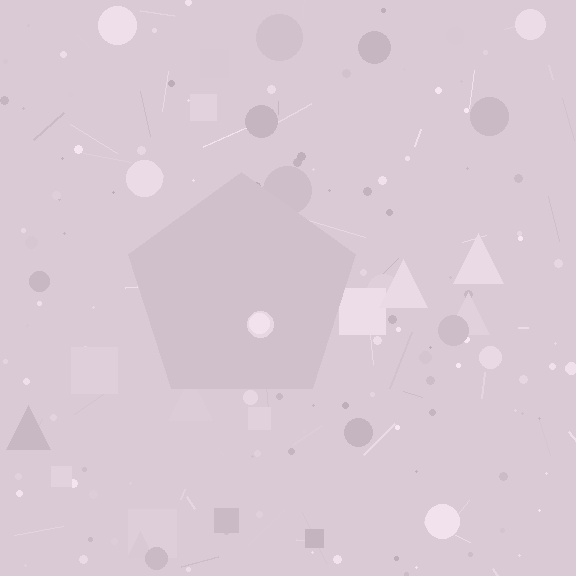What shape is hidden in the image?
A pentagon is hidden in the image.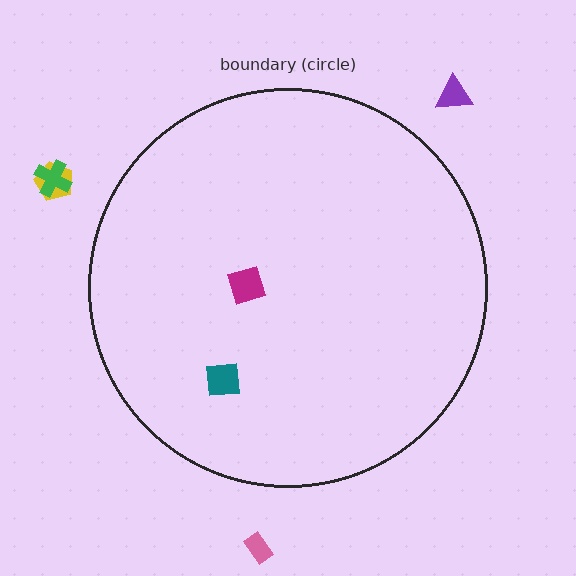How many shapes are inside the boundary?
2 inside, 4 outside.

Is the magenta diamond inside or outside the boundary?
Inside.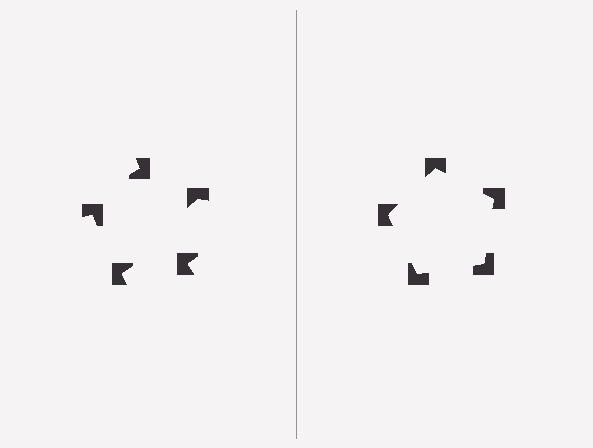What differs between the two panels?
The notched squares are positioned identically on both sides; only the wedge orientations differ. On the right they align to a pentagon; on the left they are misaligned.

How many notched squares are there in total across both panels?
10 — 5 on each side.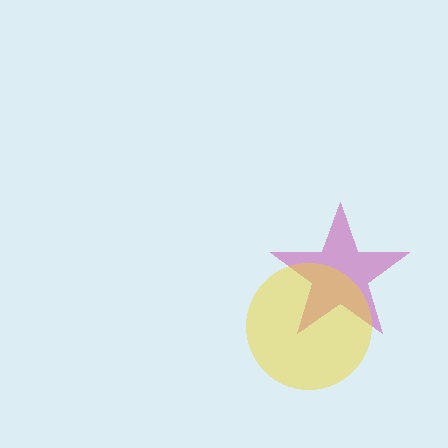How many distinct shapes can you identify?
There are 2 distinct shapes: a magenta star, a yellow circle.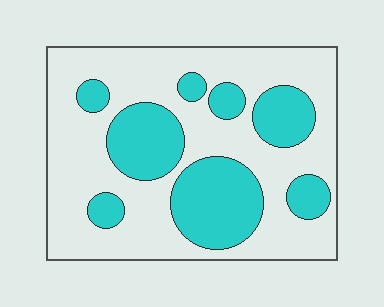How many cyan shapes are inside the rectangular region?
8.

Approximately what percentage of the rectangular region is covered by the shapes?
Approximately 35%.